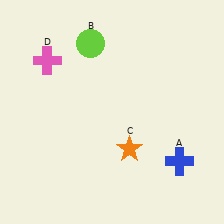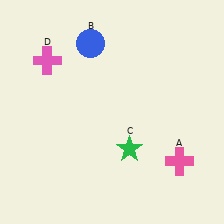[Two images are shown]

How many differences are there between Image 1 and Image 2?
There are 3 differences between the two images.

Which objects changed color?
A changed from blue to pink. B changed from lime to blue. C changed from orange to green.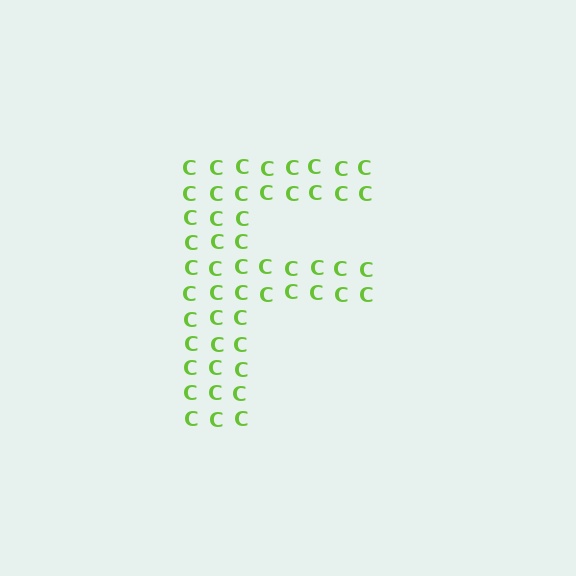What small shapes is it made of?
It is made of small letter C's.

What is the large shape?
The large shape is the letter F.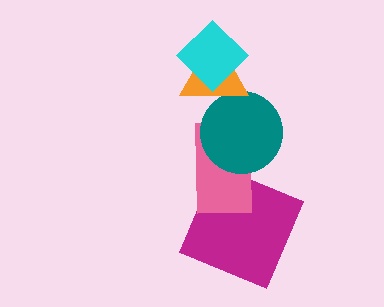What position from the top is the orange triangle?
The orange triangle is 2nd from the top.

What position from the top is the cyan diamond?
The cyan diamond is 1st from the top.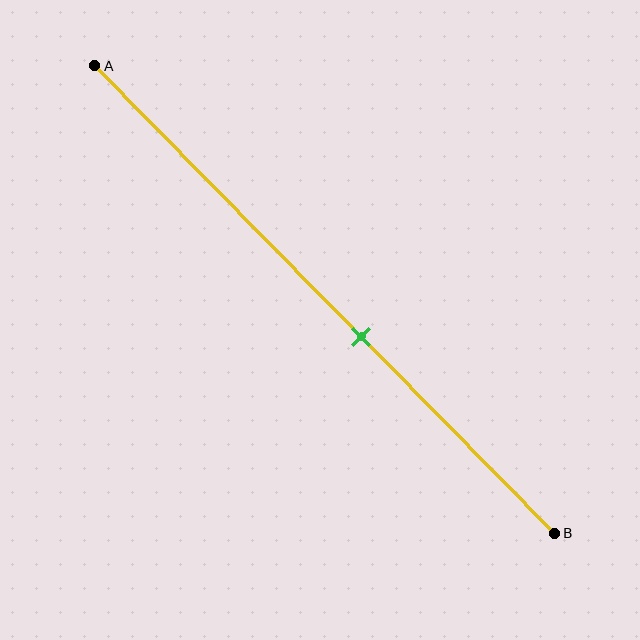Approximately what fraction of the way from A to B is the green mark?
The green mark is approximately 60% of the way from A to B.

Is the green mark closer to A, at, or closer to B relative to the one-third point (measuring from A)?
The green mark is closer to point B than the one-third point of segment AB.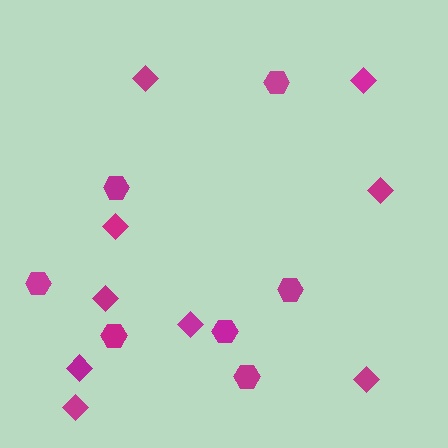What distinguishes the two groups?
There are 2 groups: one group of hexagons (7) and one group of diamonds (9).